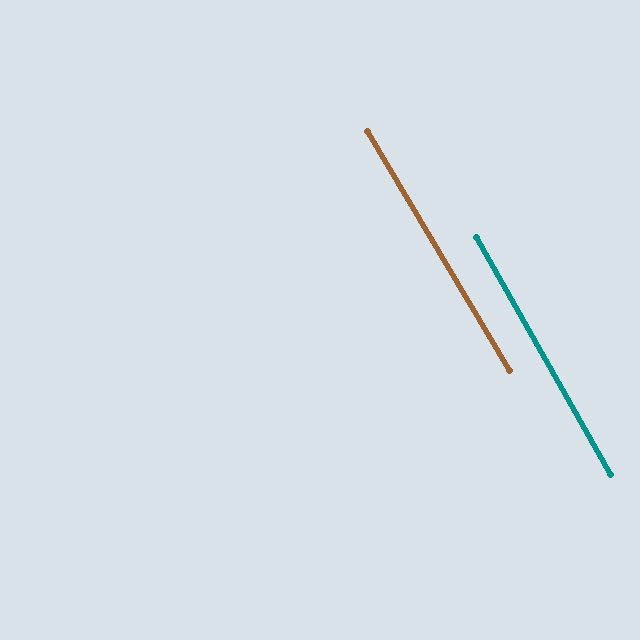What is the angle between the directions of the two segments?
Approximately 1 degree.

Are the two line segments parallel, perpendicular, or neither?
Parallel — their directions differ by only 1.2°.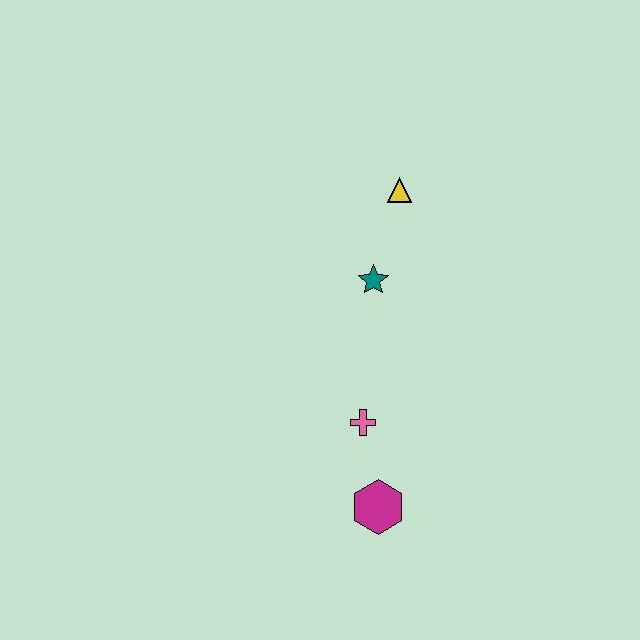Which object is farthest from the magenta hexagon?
The yellow triangle is farthest from the magenta hexagon.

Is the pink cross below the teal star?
Yes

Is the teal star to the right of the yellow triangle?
No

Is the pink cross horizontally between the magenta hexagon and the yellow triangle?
No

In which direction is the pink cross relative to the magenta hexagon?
The pink cross is above the magenta hexagon.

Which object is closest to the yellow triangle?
The teal star is closest to the yellow triangle.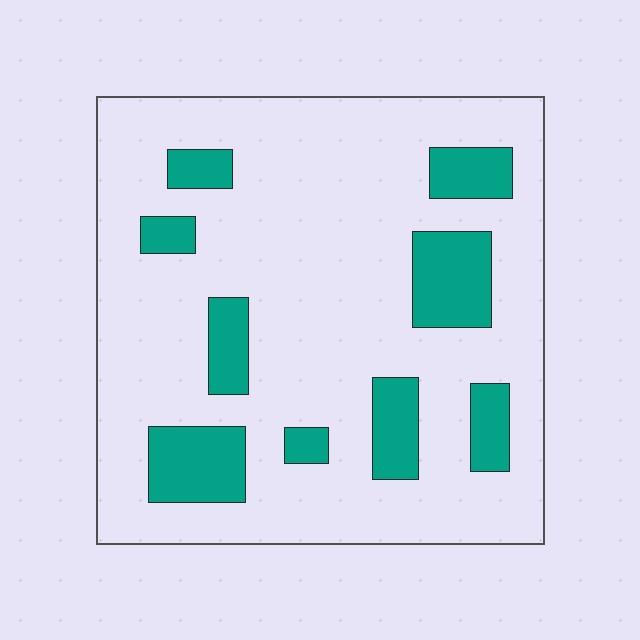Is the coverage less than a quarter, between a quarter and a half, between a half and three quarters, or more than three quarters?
Less than a quarter.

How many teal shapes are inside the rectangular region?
9.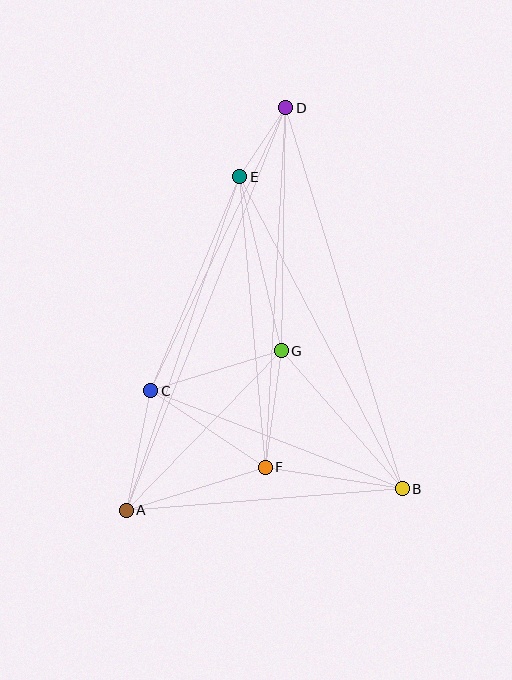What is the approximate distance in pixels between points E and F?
The distance between E and F is approximately 292 pixels.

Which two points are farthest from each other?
Points A and D are farthest from each other.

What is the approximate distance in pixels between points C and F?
The distance between C and F is approximately 138 pixels.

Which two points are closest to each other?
Points D and E are closest to each other.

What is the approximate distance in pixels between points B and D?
The distance between B and D is approximately 398 pixels.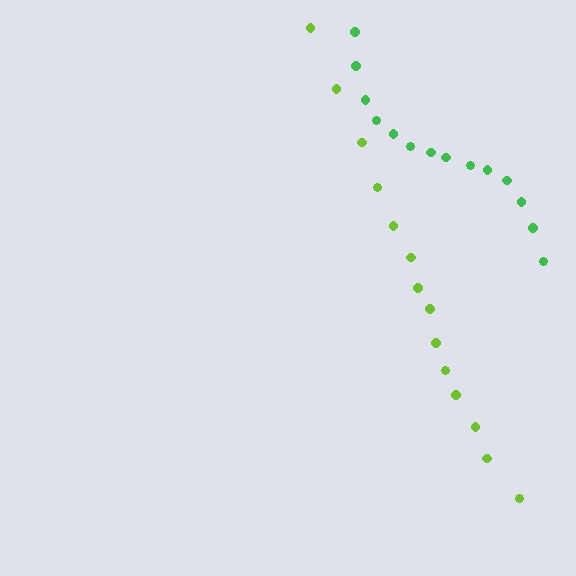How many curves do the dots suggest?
There are 2 distinct paths.